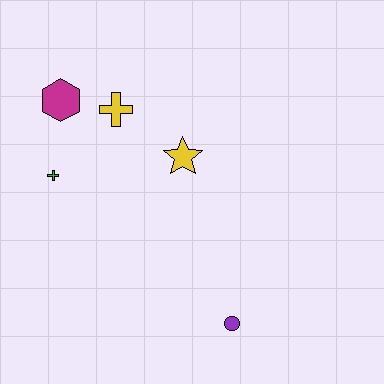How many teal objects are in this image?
There are no teal objects.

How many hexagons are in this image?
There is 1 hexagon.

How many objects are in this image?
There are 5 objects.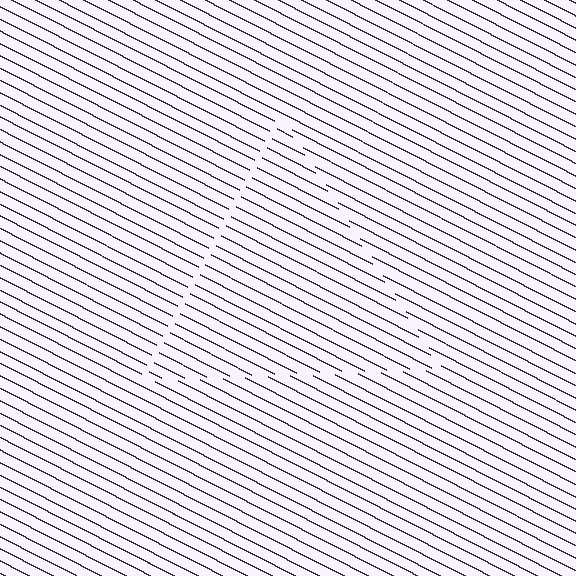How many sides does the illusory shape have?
3 sides — the line-ends trace a triangle.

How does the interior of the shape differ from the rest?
The interior of the shape contains the same grating, shifted by half a period — the contour is defined by the phase discontinuity where line-ends from the inner and outer gratings abut.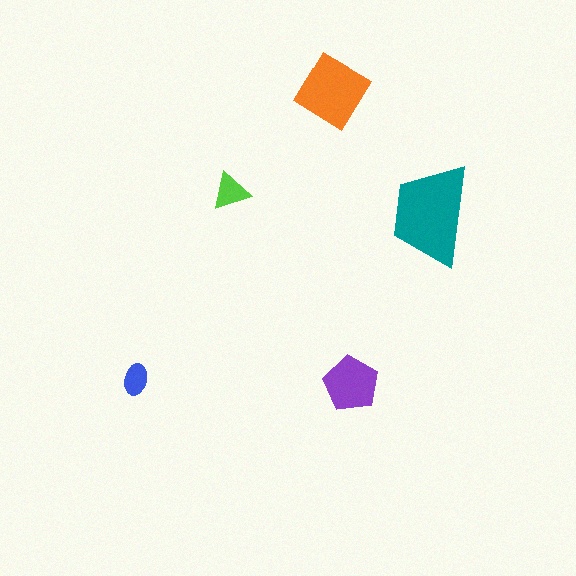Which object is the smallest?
The blue ellipse.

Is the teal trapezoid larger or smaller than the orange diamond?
Larger.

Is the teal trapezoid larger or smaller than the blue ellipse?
Larger.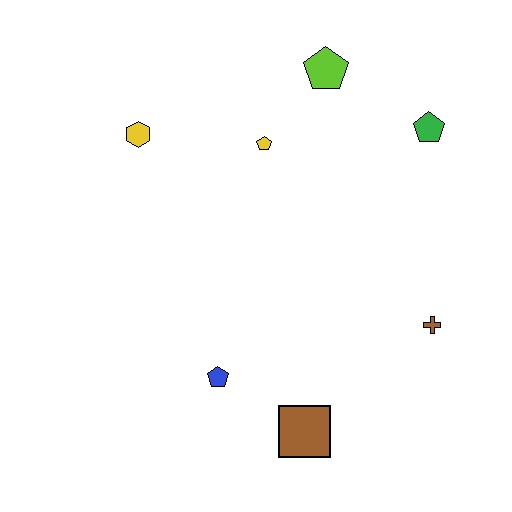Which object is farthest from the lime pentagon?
The brown square is farthest from the lime pentagon.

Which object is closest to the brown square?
The blue pentagon is closest to the brown square.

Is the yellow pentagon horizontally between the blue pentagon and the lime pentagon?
Yes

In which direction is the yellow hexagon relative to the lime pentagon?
The yellow hexagon is to the left of the lime pentagon.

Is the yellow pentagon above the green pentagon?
No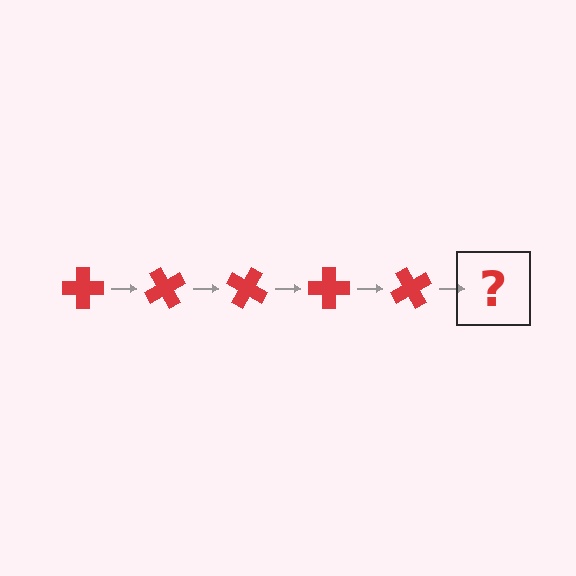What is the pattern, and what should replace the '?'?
The pattern is that the cross rotates 60 degrees each step. The '?' should be a red cross rotated 300 degrees.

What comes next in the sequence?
The next element should be a red cross rotated 300 degrees.